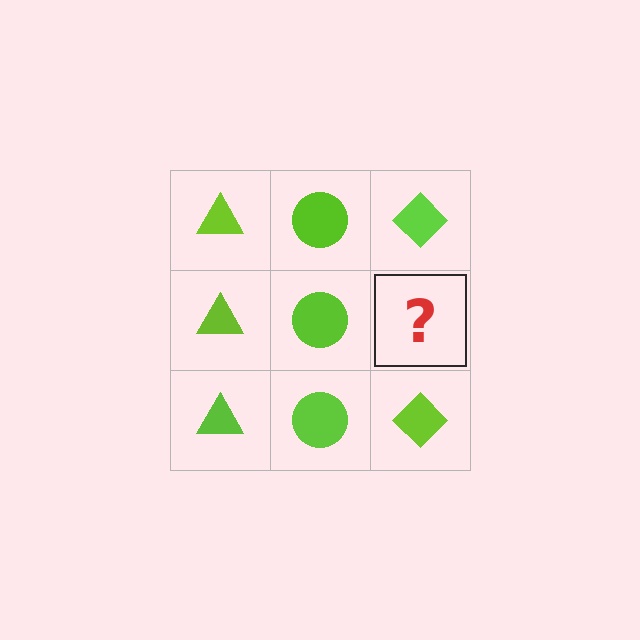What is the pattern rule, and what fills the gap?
The rule is that each column has a consistent shape. The gap should be filled with a lime diamond.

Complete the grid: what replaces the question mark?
The question mark should be replaced with a lime diamond.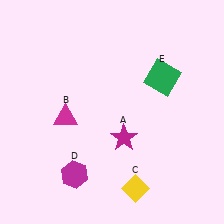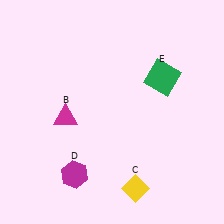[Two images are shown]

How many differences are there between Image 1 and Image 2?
There is 1 difference between the two images.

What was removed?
The magenta star (A) was removed in Image 2.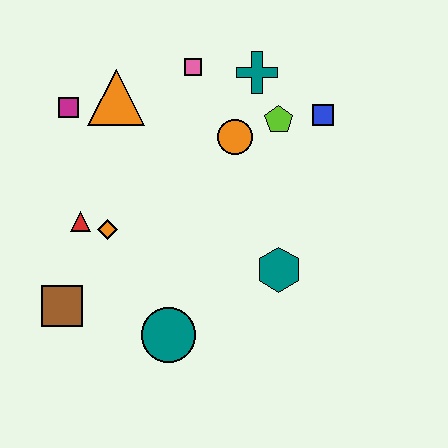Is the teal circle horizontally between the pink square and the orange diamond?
Yes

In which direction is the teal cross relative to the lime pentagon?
The teal cross is above the lime pentagon.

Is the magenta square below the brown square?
No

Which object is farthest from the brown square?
The blue square is farthest from the brown square.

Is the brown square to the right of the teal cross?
No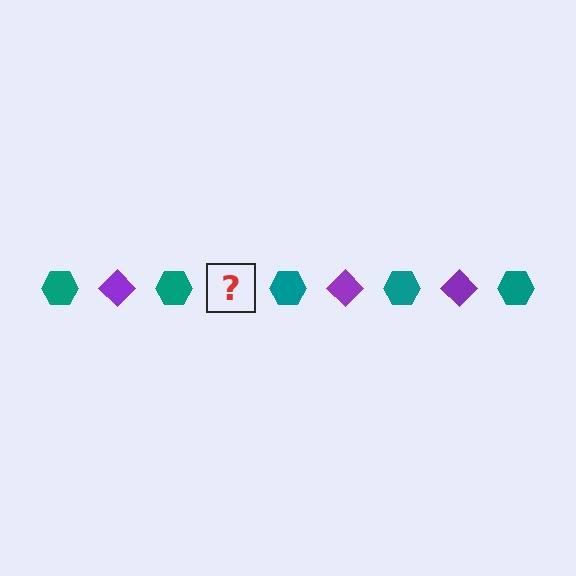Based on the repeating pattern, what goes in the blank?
The blank should be a purple diamond.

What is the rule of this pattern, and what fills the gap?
The rule is that the pattern alternates between teal hexagon and purple diamond. The gap should be filled with a purple diamond.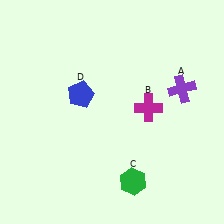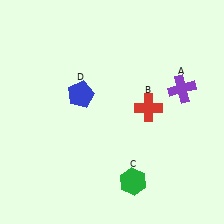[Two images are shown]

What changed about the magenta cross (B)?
In Image 1, B is magenta. In Image 2, it changed to red.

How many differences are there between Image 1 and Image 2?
There is 1 difference between the two images.